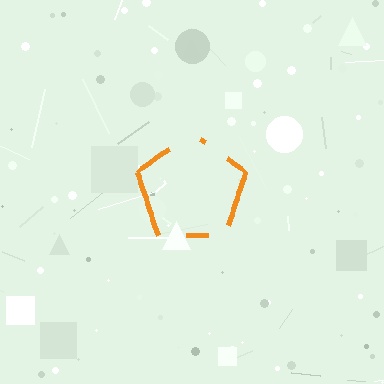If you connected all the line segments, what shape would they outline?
They would outline a pentagon.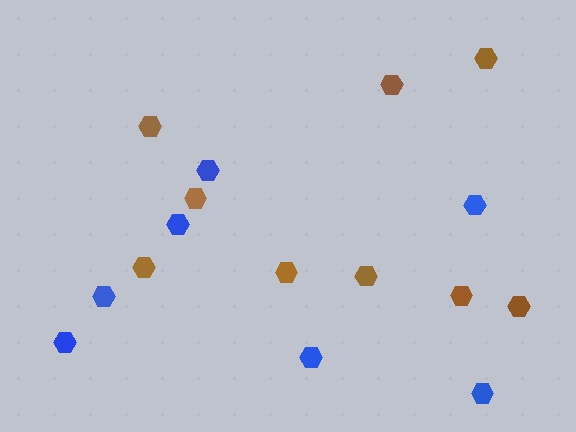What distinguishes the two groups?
There are 2 groups: one group of blue hexagons (7) and one group of brown hexagons (9).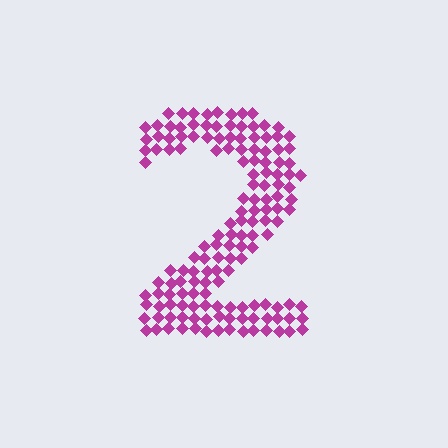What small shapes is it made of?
It is made of small diamonds.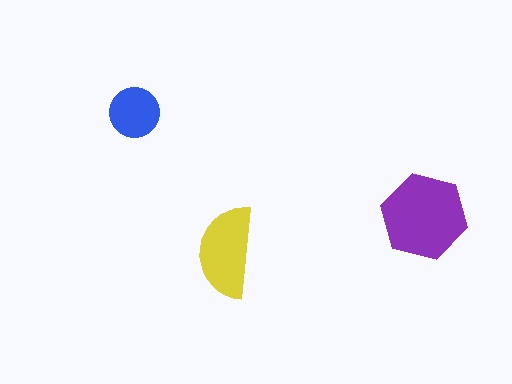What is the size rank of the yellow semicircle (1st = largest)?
2nd.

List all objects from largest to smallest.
The purple hexagon, the yellow semicircle, the blue circle.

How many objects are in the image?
There are 3 objects in the image.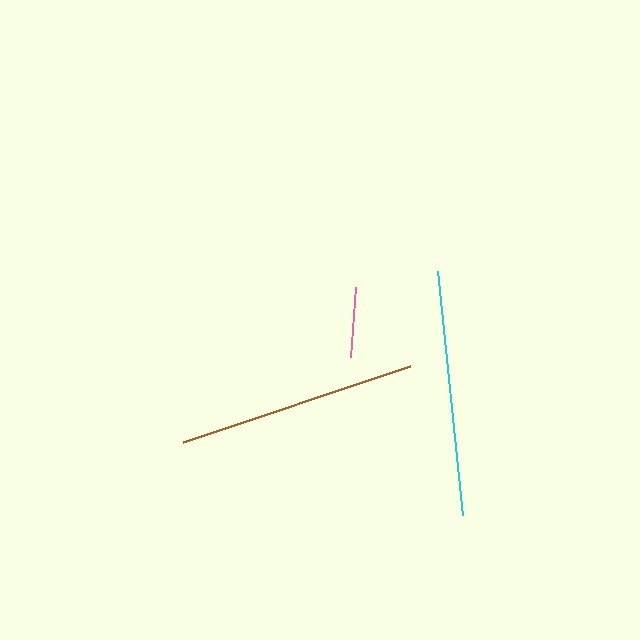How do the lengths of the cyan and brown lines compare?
The cyan and brown lines are approximately the same length.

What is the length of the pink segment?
The pink segment is approximately 71 pixels long.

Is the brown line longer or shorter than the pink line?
The brown line is longer than the pink line.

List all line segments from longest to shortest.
From longest to shortest: cyan, brown, pink.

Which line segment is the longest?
The cyan line is the longest at approximately 245 pixels.